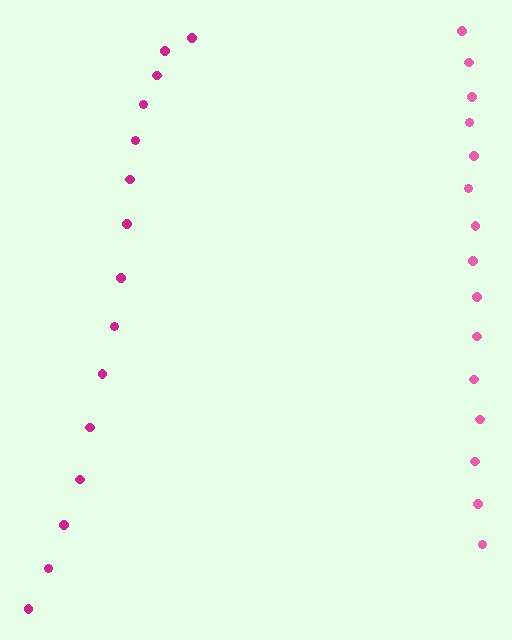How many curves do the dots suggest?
There are 2 distinct paths.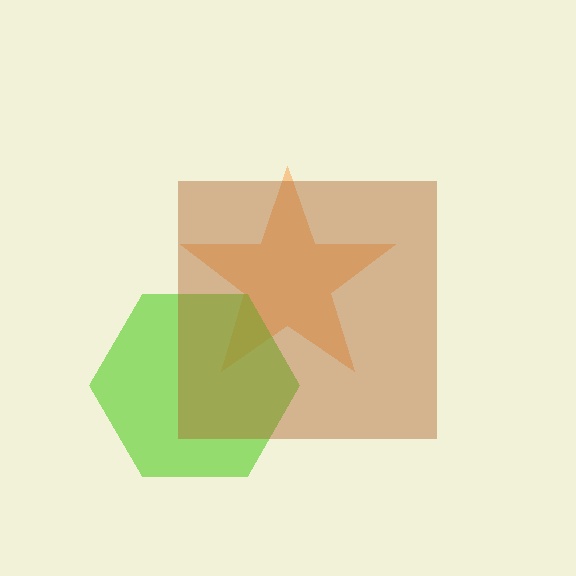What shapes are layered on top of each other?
The layered shapes are: an orange star, a lime hexagon, a brown square.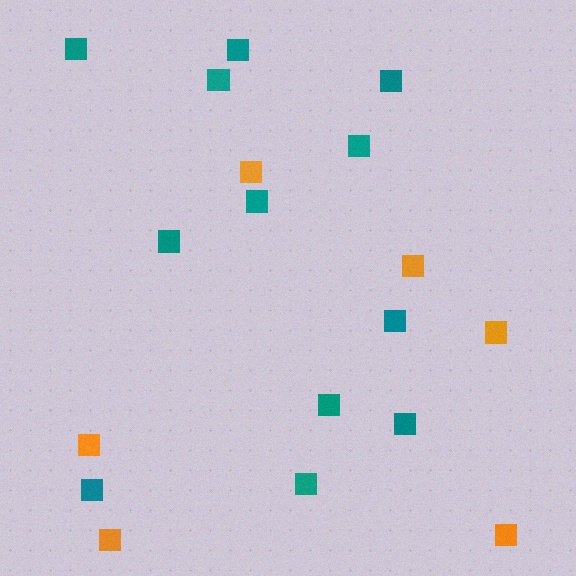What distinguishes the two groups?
There are 2 groups: one group of orange squares (6) and one group of teal squares (12).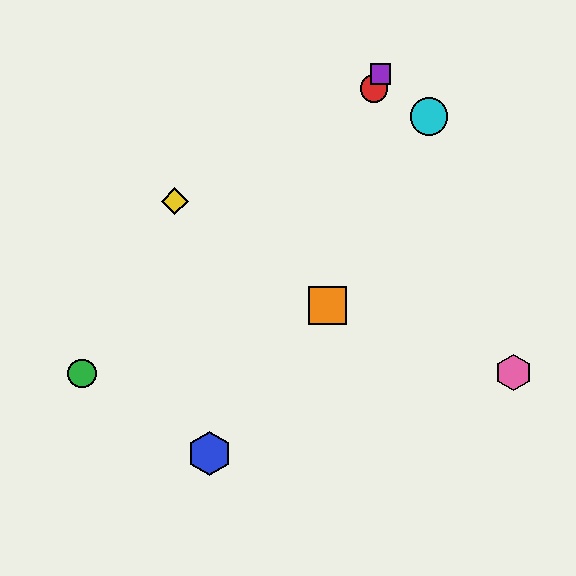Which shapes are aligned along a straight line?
The red circle, the blue hexagon, the purple square are aligned along a straight line.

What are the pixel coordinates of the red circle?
The red circle is at (374, 88).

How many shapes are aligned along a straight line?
3 shapes (the red circle, the blue hexagon, the purple square) are aligned along a straight line.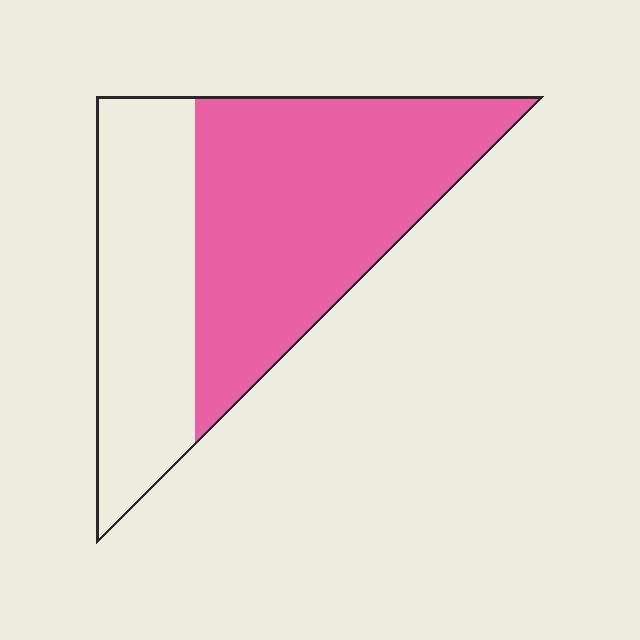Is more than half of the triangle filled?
Yes.